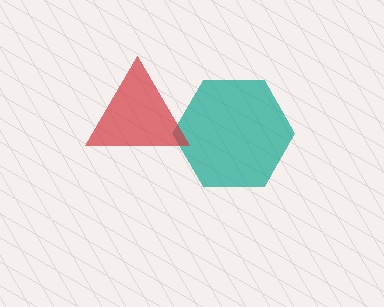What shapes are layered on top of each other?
The layered shapes are: a teal hexagon, a red triangle.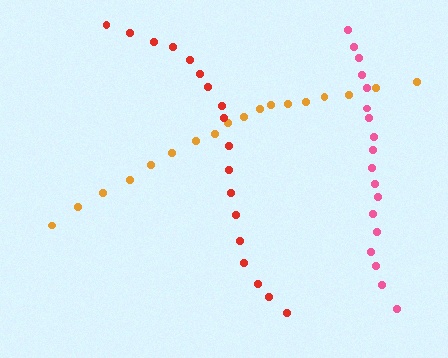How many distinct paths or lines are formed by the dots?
There are 3 distinct paths.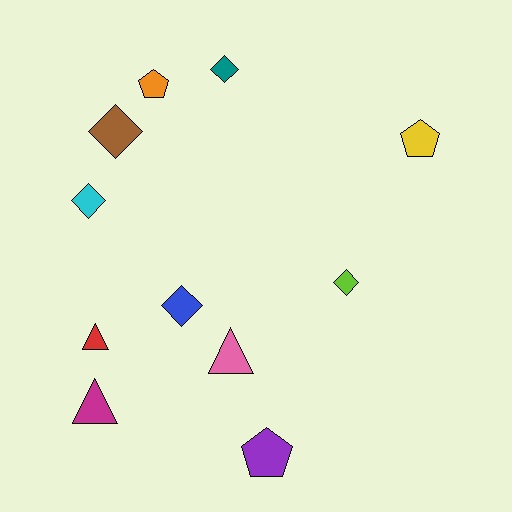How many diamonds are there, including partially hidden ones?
There are 5 diamonds.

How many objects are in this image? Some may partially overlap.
There are 11 objects.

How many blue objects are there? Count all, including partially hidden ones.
There is 1 blue object.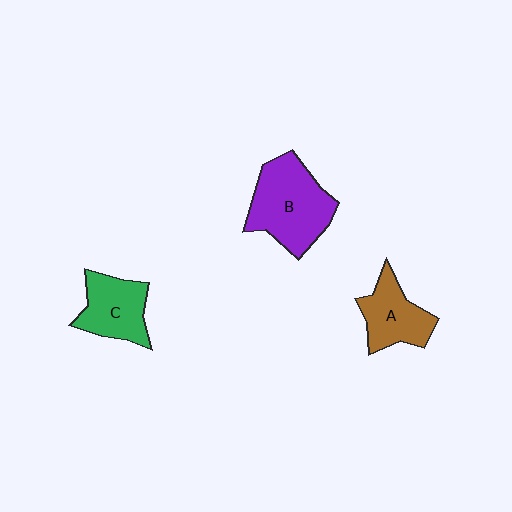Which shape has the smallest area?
Shape A (brown).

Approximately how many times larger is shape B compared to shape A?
Approximately 1.5 times.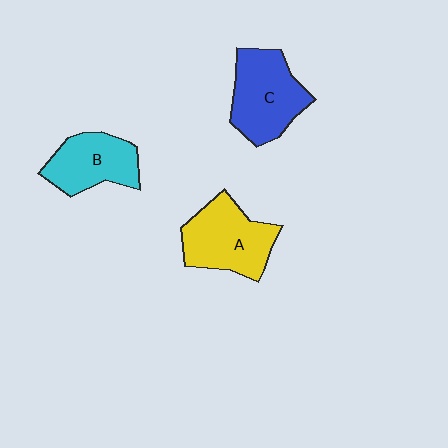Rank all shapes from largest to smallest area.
From largest to smallest: C (blue), A (yellow), B (cyan).